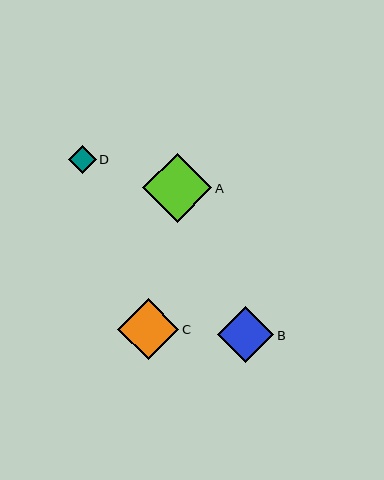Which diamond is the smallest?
Diamond D is the smallest with a size of approximately 28 pixels.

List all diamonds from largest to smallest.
From largest to smallest: A, C, B, D.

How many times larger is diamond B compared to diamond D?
Diamond B is approximately 2.0 times the size of diamond D.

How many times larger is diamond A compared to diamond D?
Diamond A is approximately 2.5 times the size of diamond D.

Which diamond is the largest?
Diamond A is the largest with a size of approximately 70 pixels.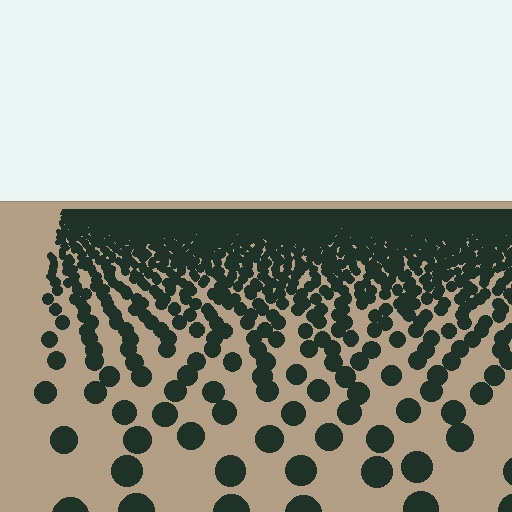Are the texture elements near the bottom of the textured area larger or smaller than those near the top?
Larger. Near the bottom, elements are closer to the viewer and appear at a bigger on-screen size.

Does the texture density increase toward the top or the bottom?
Density increases toward the top.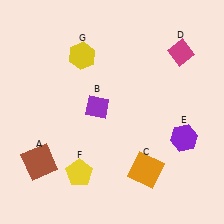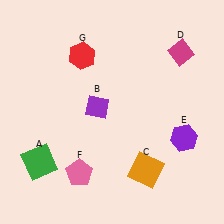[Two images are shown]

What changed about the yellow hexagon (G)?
In Image 1, G is yellow. In Image 2, it changed to red.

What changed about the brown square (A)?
In Image 1, A is brown. In Image 2, it changed to green.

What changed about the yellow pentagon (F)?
In Image 1, F is yellow. In Image 2, it changed to pink.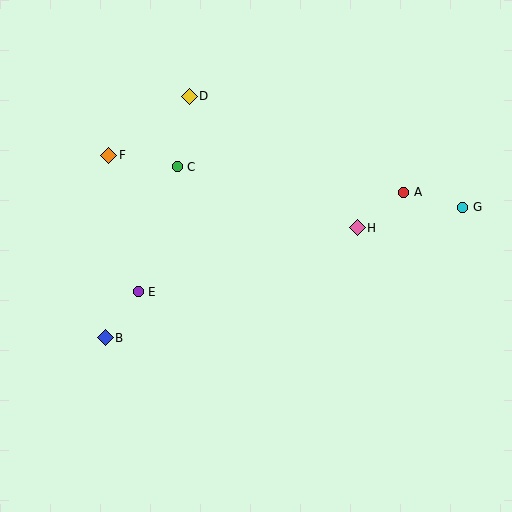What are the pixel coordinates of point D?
Point D is at (189, 96).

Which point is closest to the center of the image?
Point H at (357, 228) is closest to the center.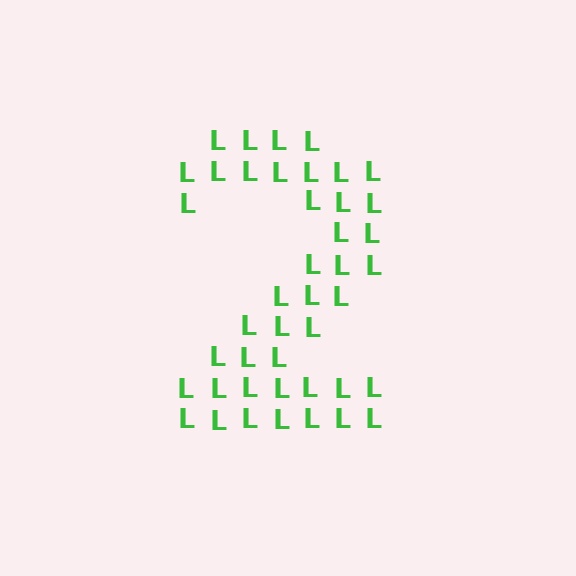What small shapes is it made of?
It is made of small letter L's.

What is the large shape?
The large shape is the digit 2.